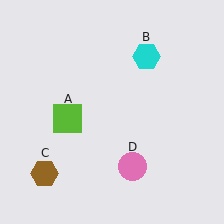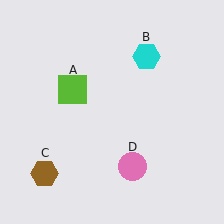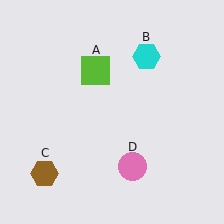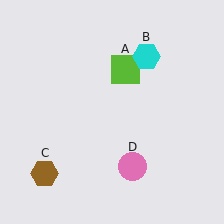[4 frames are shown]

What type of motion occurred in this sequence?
The lime square (object A) rotated clockwise around the center of the scene.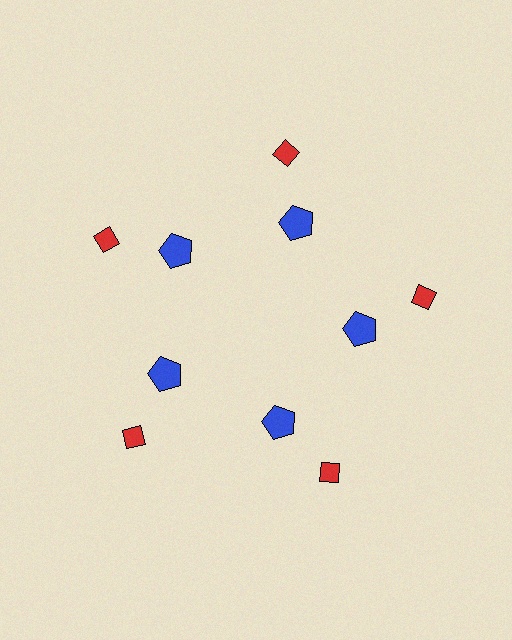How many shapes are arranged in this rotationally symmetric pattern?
There are 10 shapes, arranged in 5 groups of 2.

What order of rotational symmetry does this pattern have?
This pattern has 5-fold rotational symmetry.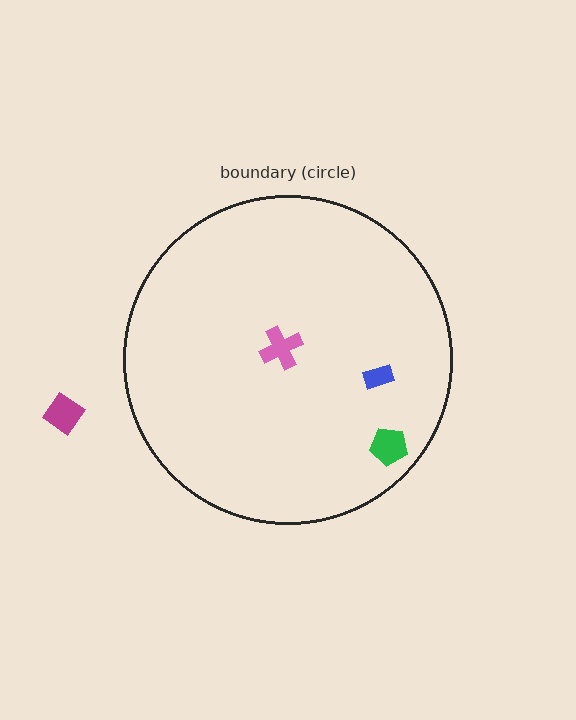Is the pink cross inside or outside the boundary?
Inside.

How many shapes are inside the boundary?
3 inside, 1 outside.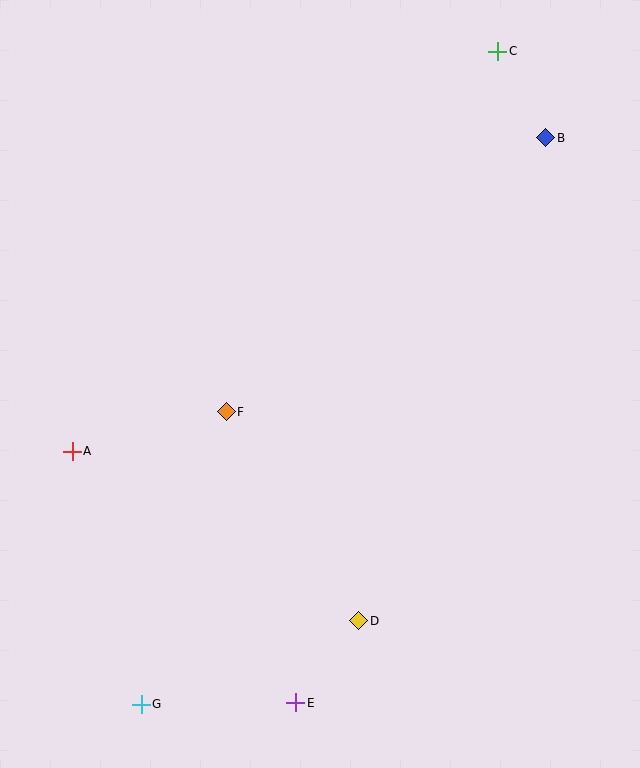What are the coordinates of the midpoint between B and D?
The midpoint between B and D is at (452, 379).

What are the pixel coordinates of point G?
Point G is at (141, 704).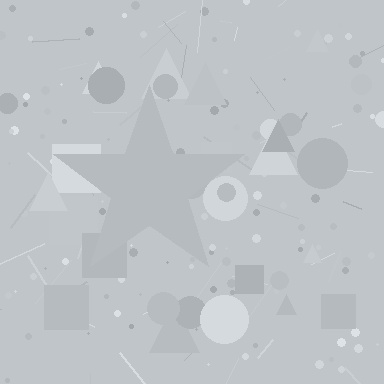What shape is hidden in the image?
A star is hidden in the image.